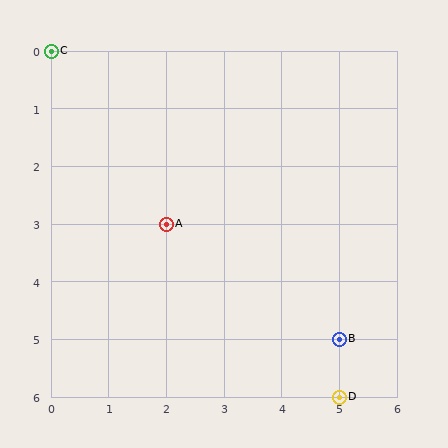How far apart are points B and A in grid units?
Points B and A are 3 columns and 2 rows apart (about 3.6 grid units diagonally).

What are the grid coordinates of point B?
Point B is at grid coordinates (5, 5).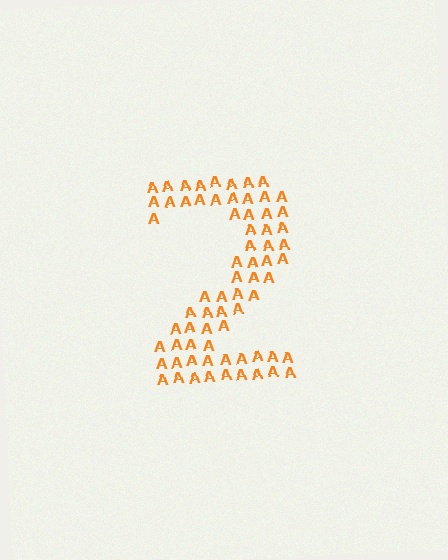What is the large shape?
The large shape is the digit 2.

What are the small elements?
The small elements are letter A's.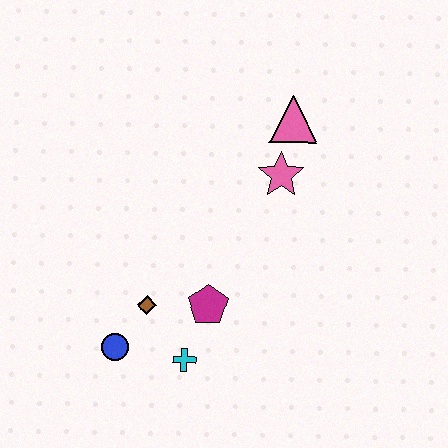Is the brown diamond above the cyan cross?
Yes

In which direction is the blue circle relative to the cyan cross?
The blue circle is to the left of the cyan cross.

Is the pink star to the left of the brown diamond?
No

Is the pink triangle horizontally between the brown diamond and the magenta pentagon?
No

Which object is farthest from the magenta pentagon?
The pink triangle is farthest from the magenta pentagon.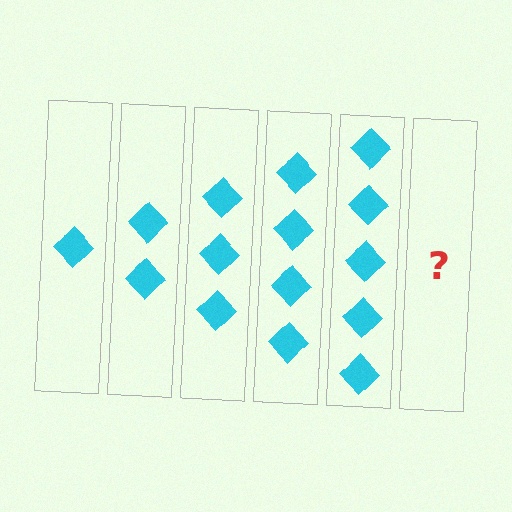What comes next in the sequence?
The next element should be 6 diamonds.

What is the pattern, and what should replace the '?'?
The pattern is that each step adds one more diamond. The '?' should be 6 diamonds.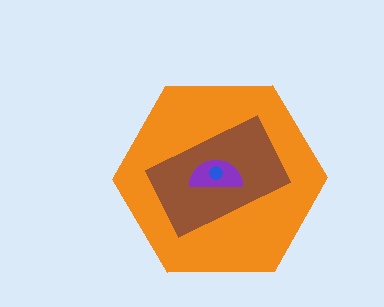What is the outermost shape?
The orange hexagon.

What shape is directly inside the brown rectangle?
The purple semicircle.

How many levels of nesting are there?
4.